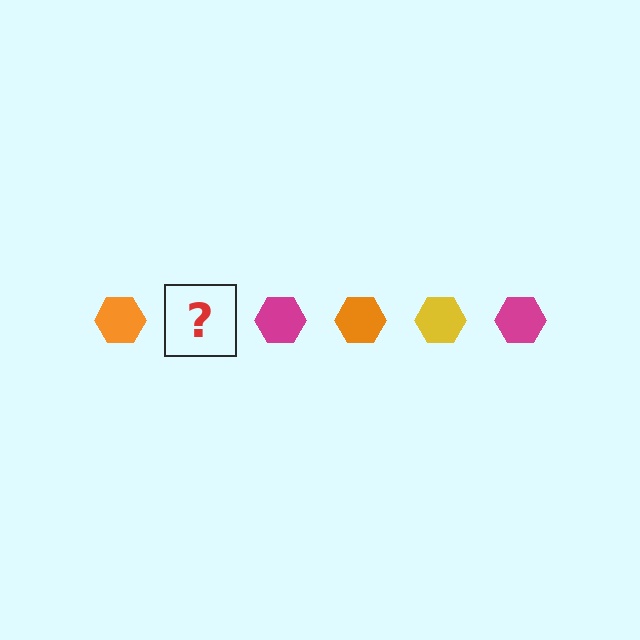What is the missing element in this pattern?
The missing element is a yellow hexagon.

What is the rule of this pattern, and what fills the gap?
The rule is that the pattern cycles through orange, yellow, magenta hexagons. The gap should be filled with a yellow hexagon.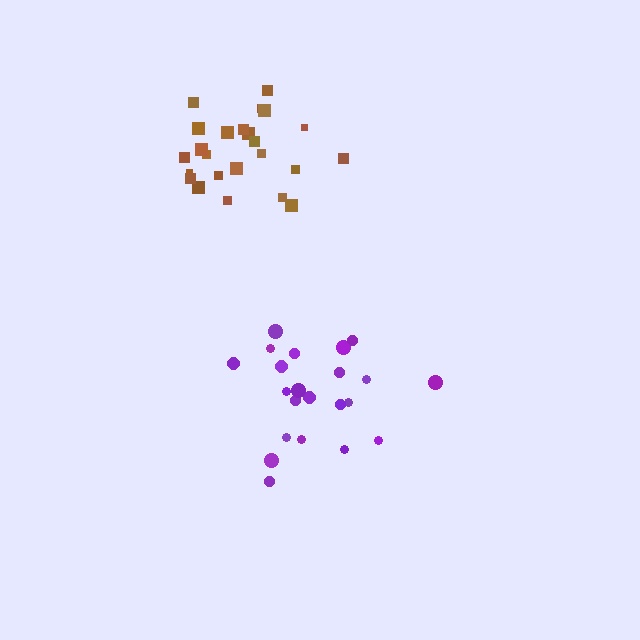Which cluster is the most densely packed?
Brown.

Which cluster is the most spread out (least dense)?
Purple.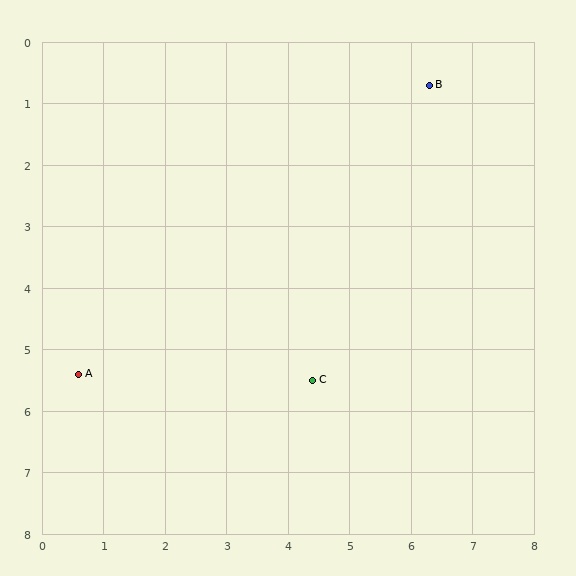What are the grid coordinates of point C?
Point C is at approximately (4.4, 5.5).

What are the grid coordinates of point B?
Point B is at approximately (6.3, 0.7).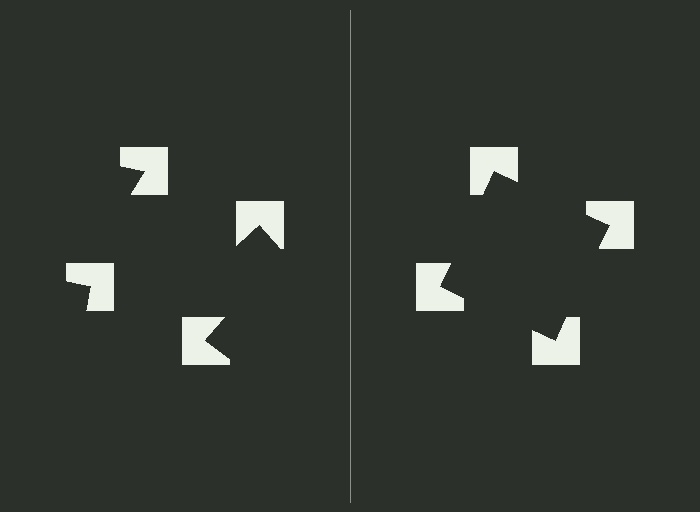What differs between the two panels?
The notched squares are positioned identically on both sides; only the wedge orientations differ. On the right they align to a square; on the left they are misaligned.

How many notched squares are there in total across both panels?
8 — 4 on each side.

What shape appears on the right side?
An illusory square.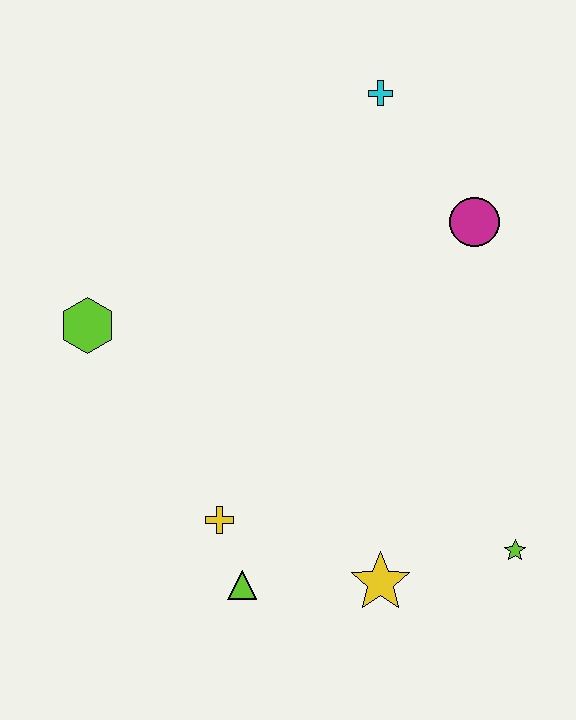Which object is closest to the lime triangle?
The yellow cross is closest to the lime triangle.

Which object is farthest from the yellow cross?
The cyan cross is farthest from the yellow cross.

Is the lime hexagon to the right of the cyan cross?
No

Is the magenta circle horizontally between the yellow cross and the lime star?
Yes